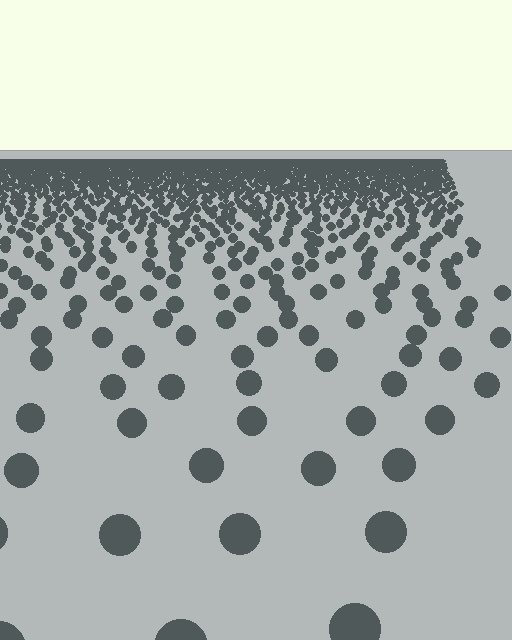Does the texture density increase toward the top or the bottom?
Density increases toward the top.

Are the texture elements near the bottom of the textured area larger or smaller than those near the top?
Larger. Near the bottom, elements are closer to the viewer and appear at a bigger on-screen size.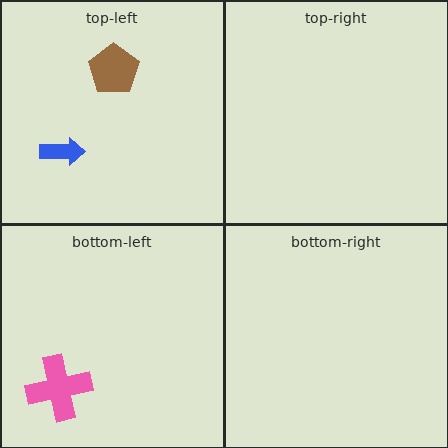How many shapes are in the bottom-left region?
1.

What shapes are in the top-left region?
The blue arrow, the brown pentagon.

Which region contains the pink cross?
The bottom-left region.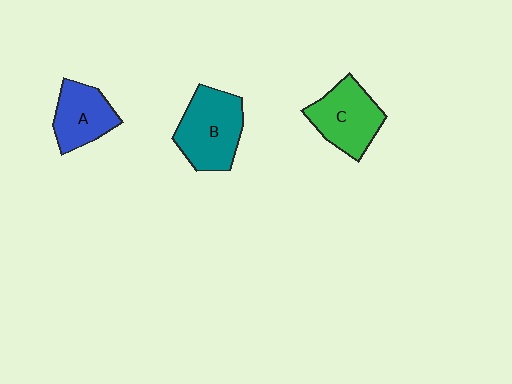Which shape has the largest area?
Shape B (teal).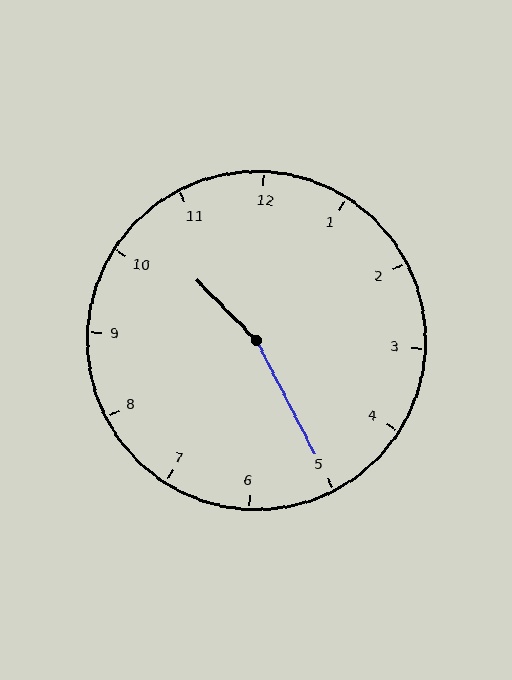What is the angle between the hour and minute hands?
Approximately 162 degrees.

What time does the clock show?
10:25.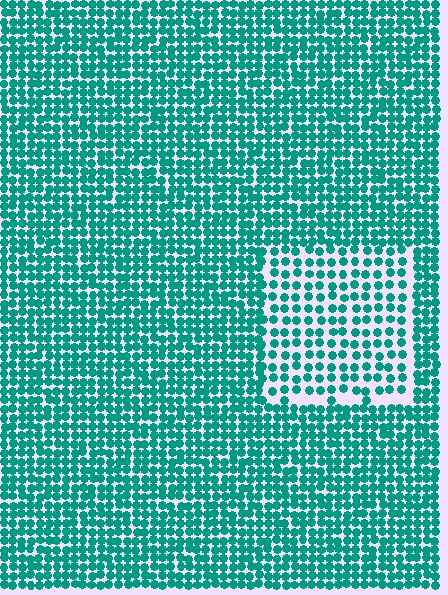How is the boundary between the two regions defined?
The boundary is defined by a change in element density (approximately 1.8x ratio). All elements are the same color, size, and shape.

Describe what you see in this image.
The image contains small teal elements arranged at two different densities. A rectangle-shaped region is visible where the elements are less densely packed than the surrounding area.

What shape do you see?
I see a rectangle.